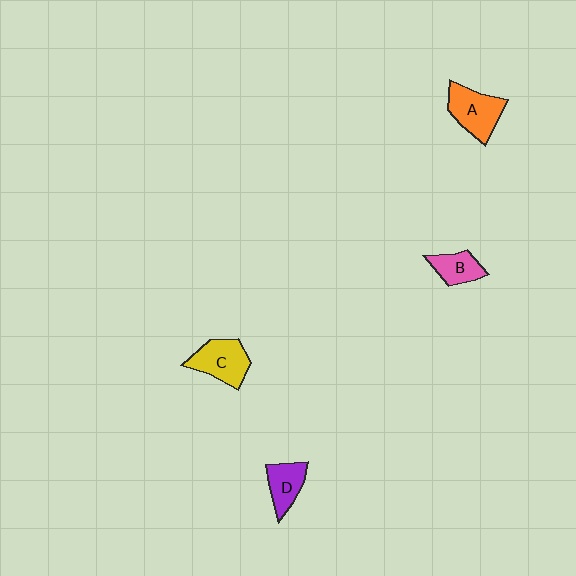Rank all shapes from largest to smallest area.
From largest to smallest: A (orange), C (yellow), D (purple), B (pink).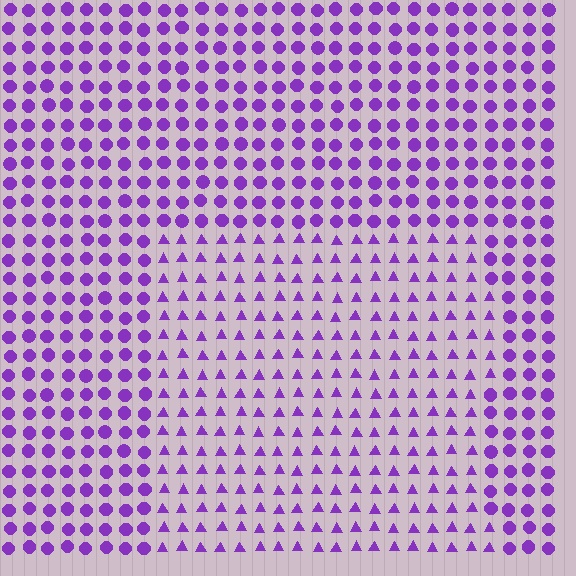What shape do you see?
I see a rectangle.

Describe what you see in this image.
The image is filled with small purple elements arranged in a uniform grid. A rectangle-shaped region contains triangles, while the surrounding area contains circles. The boundary is defined purely by the change in element shape.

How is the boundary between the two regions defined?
The boundary is defined by a change in element shape: triangles inside vs. circles outside. All elements share the same color and spacing.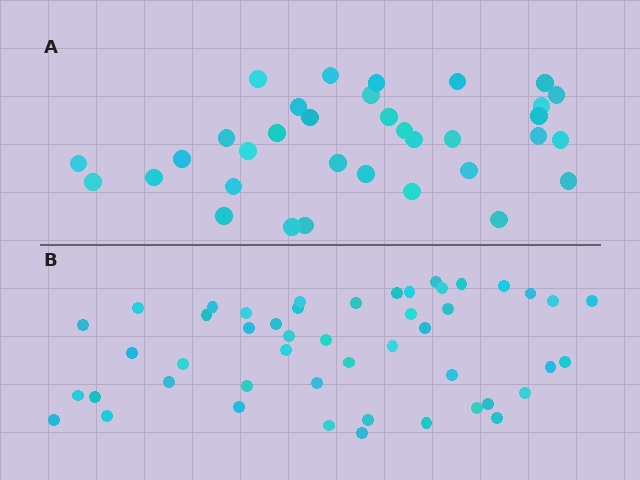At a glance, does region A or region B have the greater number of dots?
Region B (the bottom region) has more dots.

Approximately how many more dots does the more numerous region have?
Region B has approximately 15 more dots than region A.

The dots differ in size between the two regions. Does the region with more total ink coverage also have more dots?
No. Region A has more total ink coverage because its dots are larger, but region B actually contains more individual dots. Total area can be misleading — the number of items is what matters here.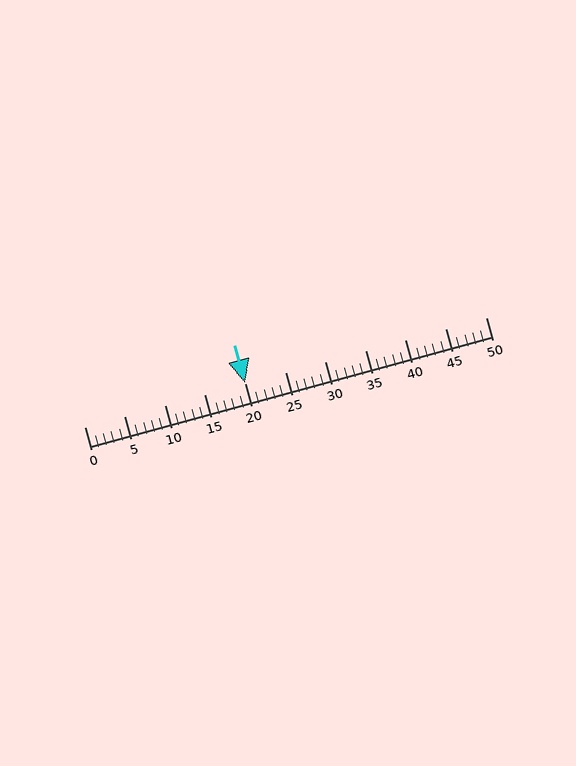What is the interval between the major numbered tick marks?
The major tick marks are spaced 5 units apart.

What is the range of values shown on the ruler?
The ruler shows values from 0 to 50.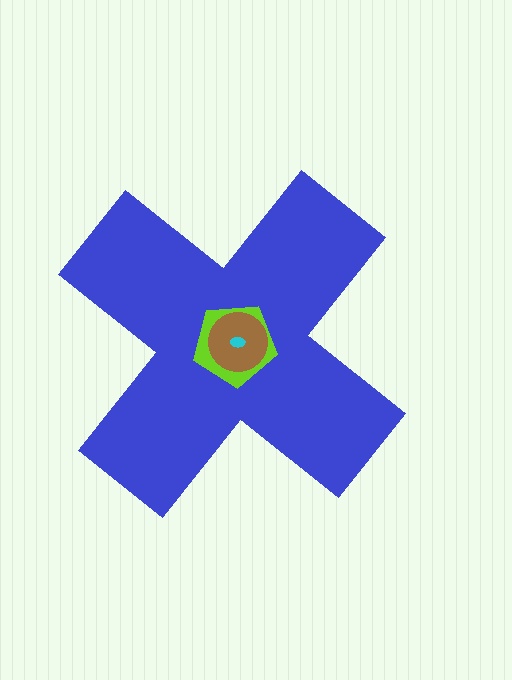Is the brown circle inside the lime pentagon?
Yes.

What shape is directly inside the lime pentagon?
The brown circle.